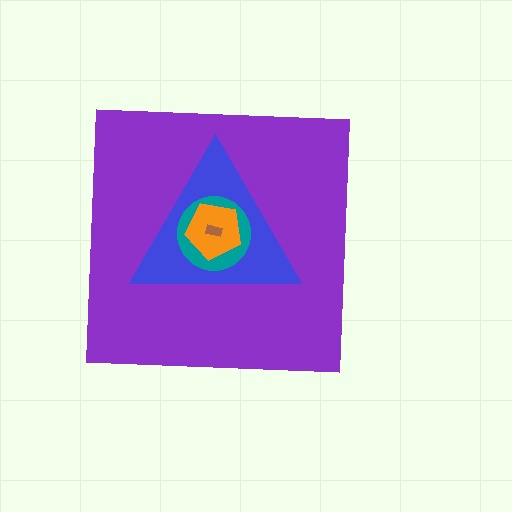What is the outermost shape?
The purple square.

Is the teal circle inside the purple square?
Yes.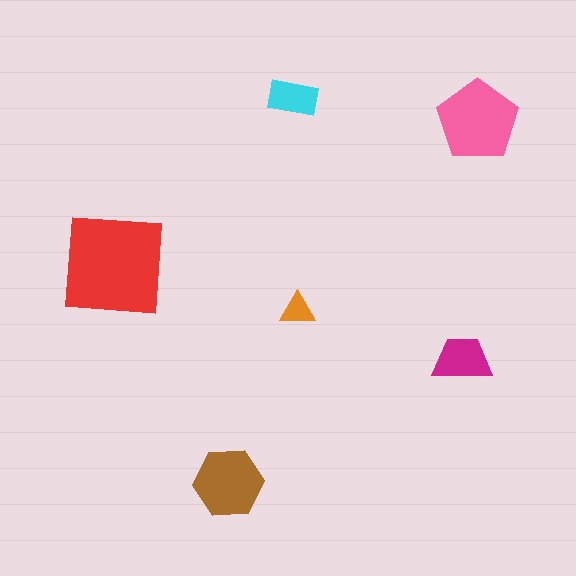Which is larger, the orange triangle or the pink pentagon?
The pink pentagon.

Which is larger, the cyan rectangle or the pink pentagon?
The pink pentagon.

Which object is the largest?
The red square.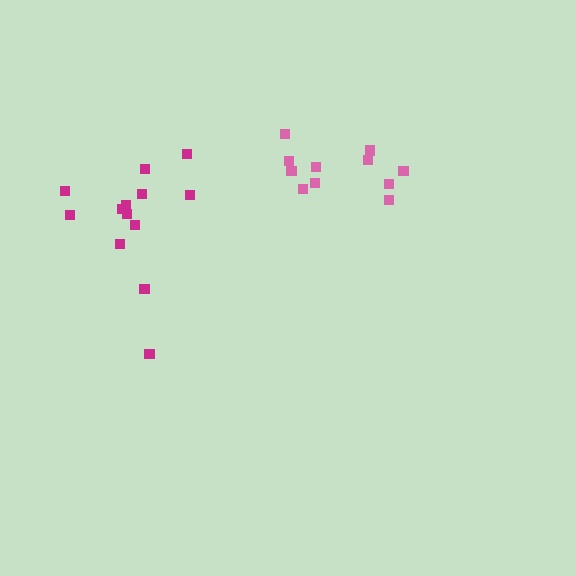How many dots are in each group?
Group 1: 13 dots, Group 2: 11 dots (24 total).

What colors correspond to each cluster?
The clusters are colored: magenta, pink.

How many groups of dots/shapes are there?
There are 2 groups.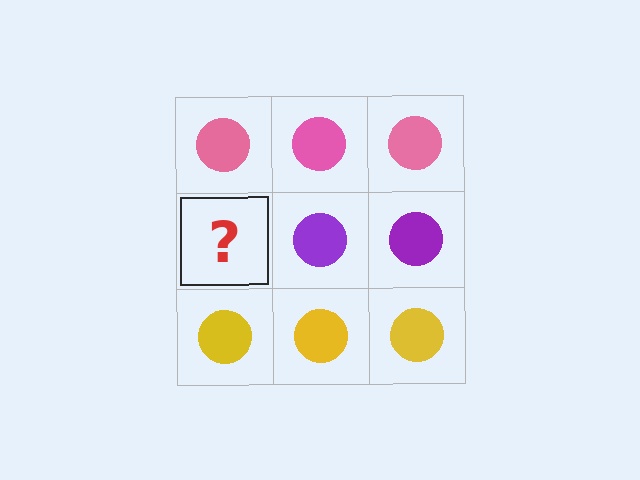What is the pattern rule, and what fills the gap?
The rule is that each row has a consistent color. The gap should be filled with a purple circle.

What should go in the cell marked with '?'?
The missing cell should contain a purple circle.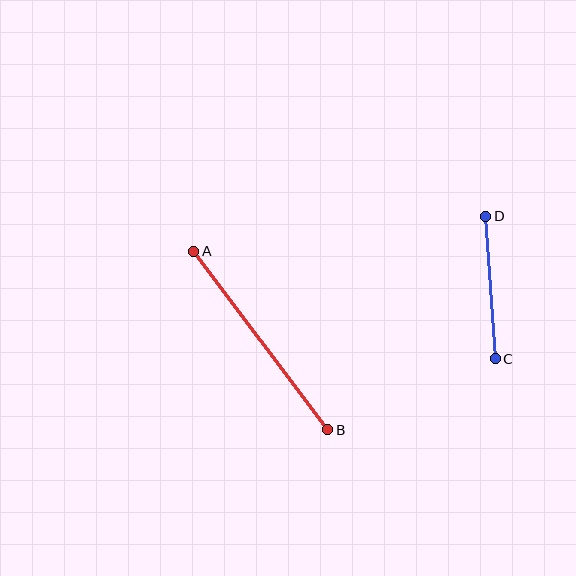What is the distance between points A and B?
The distance is approximately 223 pixels.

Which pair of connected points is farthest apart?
Points A and B are farthest apart.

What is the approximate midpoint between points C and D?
The midpoint is at approximately (490, 288) pixels.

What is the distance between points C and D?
The distance is approximately 143 pixels.